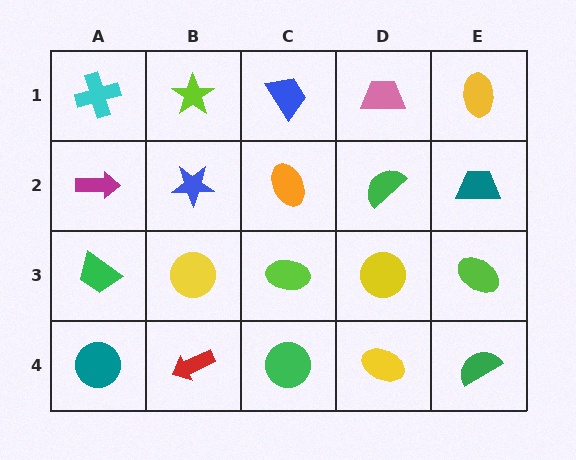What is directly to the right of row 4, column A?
A red arrow.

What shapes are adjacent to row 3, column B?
A blue star (row 2, column B), a red arrow (row 4, column B), a green trapezoid (row 3, column A), a lime ellipse (row 3, column C).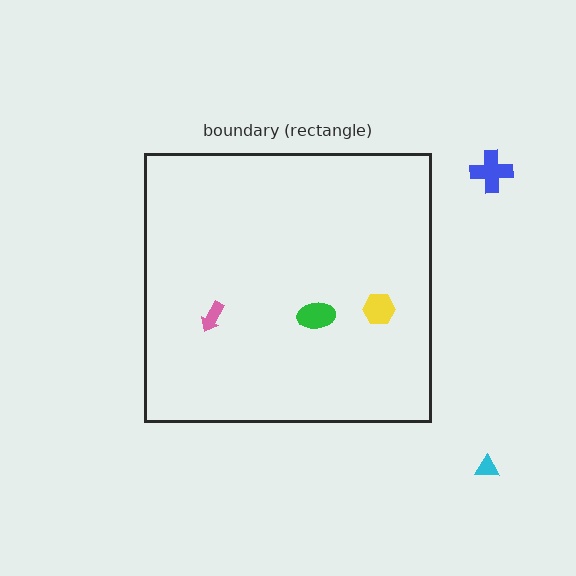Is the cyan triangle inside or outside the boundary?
Outside.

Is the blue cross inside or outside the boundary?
Outside.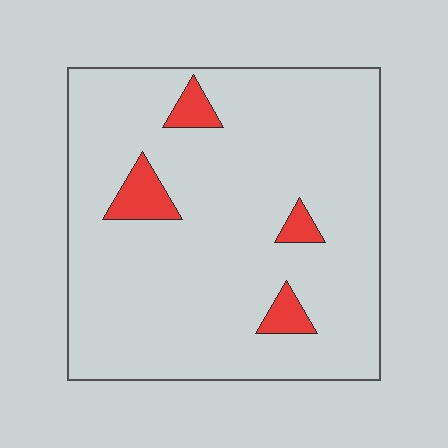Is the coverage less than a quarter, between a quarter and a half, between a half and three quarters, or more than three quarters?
Less than a quarter.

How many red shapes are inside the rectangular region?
4.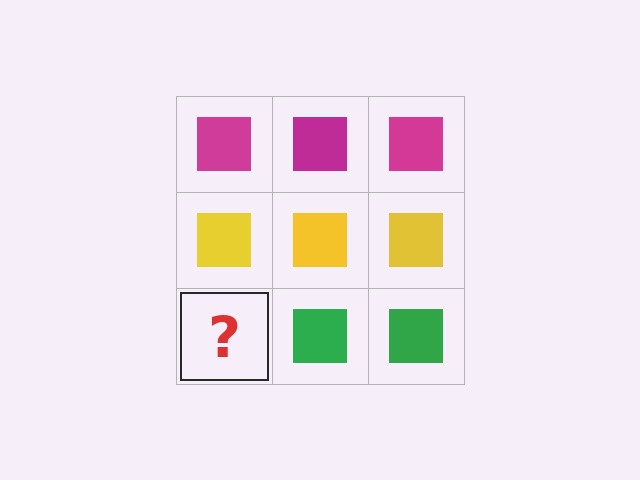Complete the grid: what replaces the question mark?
The question mark should be replaced with a green square.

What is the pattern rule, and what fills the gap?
The rule is that each row has a consistent color. The gap should be filled with a green square.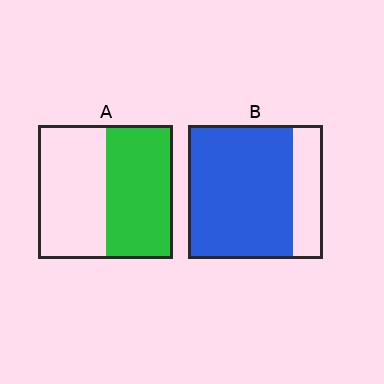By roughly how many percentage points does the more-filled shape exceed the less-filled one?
By roughly 30 percentage points (B over A).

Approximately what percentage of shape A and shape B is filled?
A is approximately 50% and B is approximately 80%.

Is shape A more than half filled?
Roughly half.